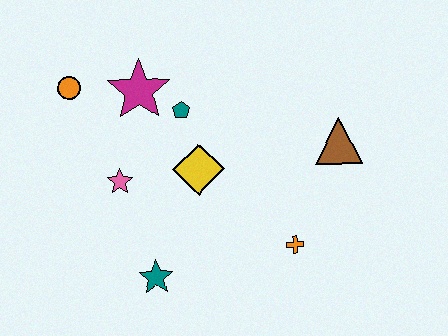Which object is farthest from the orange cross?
The orange circle is farthest from the orange cross.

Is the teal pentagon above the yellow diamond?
Yes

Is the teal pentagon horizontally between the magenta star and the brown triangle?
Yes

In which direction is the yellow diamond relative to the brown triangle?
The yellow diamond is to the left of the brown triangle.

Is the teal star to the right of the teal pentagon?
No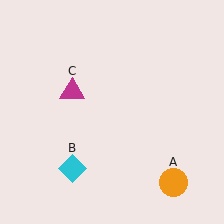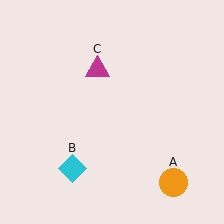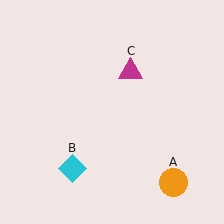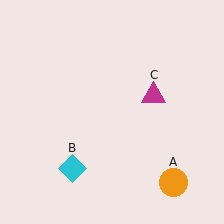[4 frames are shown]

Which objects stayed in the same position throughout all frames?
Orange circle (object A) and cyan diamond (object B) remained stationary.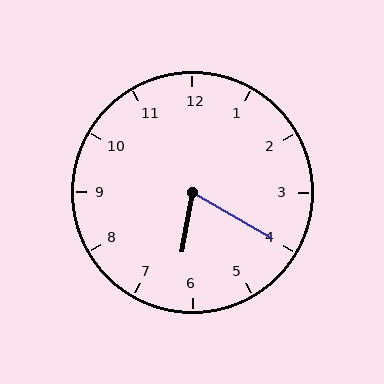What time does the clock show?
6:20.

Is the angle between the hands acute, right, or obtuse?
It is acute.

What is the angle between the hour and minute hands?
Approximately 70 degrees.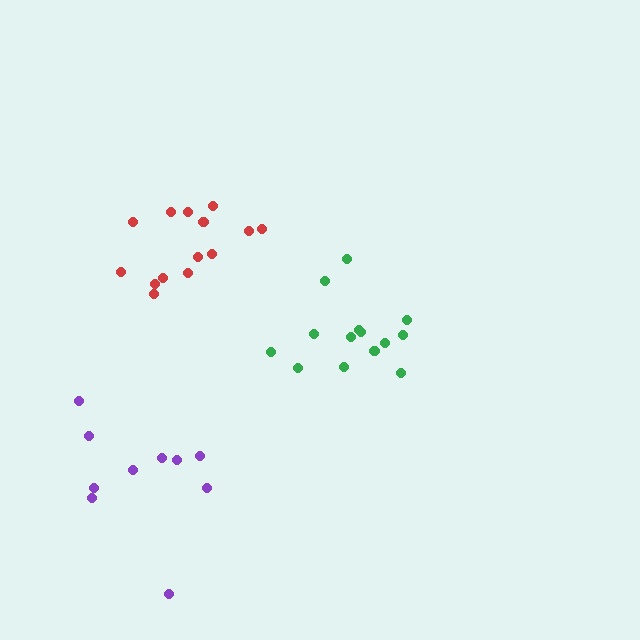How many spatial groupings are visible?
There are 3 spatial groupings.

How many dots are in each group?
Group 1: 14 dots, Group 2: 14 dots, Group 3: 10 dots (38 total).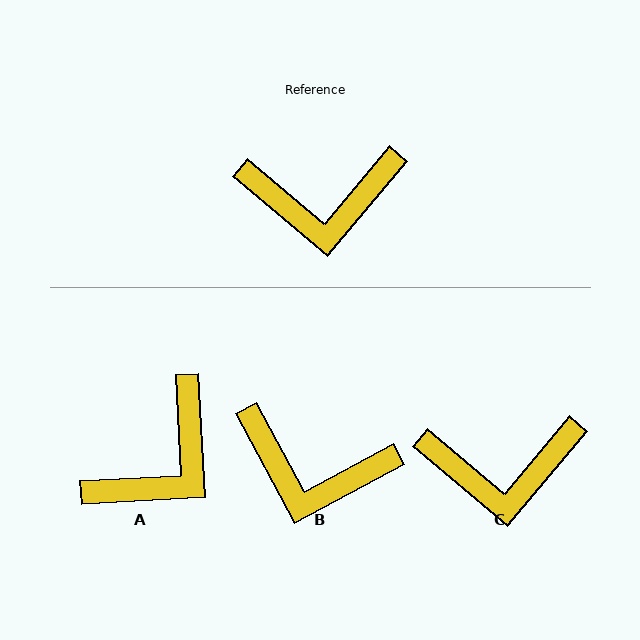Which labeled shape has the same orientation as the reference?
C.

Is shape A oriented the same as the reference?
No, it is off by about 43 degrees.